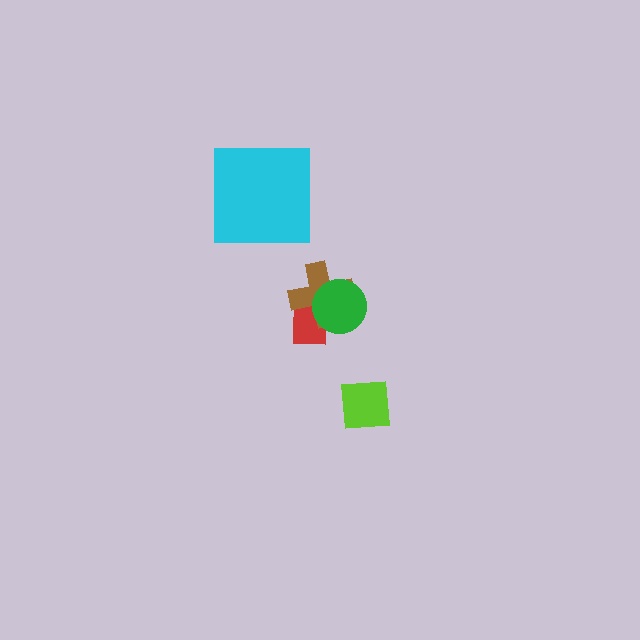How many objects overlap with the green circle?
2 objects overlap with the green circle.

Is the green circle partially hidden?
No, no other shape covers it.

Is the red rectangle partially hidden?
Yes, it is partially covered by another shape.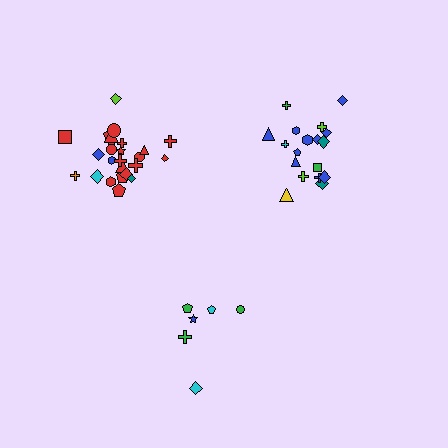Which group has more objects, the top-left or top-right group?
The top-left group.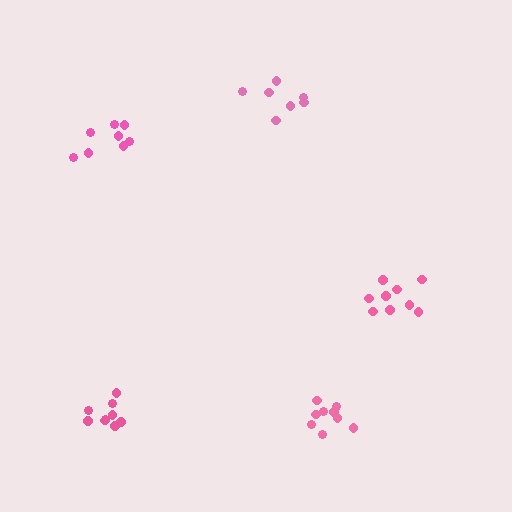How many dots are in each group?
Group 1: 9 dots, Group 2: 7 dots, Group 3: 9 dots, Group 4: 9 dots, Group 5: 8 dots (42 total).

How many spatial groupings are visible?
There are 5 spatial groupings.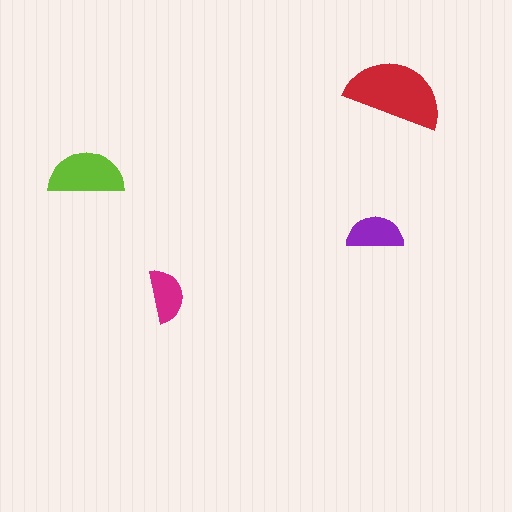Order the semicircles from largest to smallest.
the red one, the lime one, the purple one, the magenta one.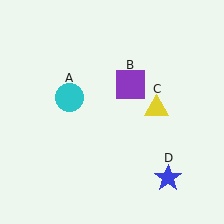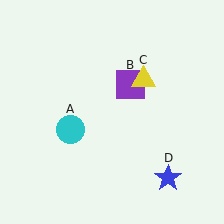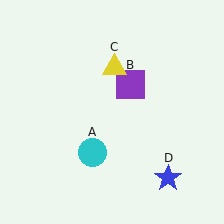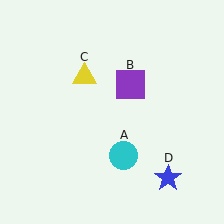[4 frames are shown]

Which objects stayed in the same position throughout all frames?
Purple square (object B) and blue star (object D) remained stationary.